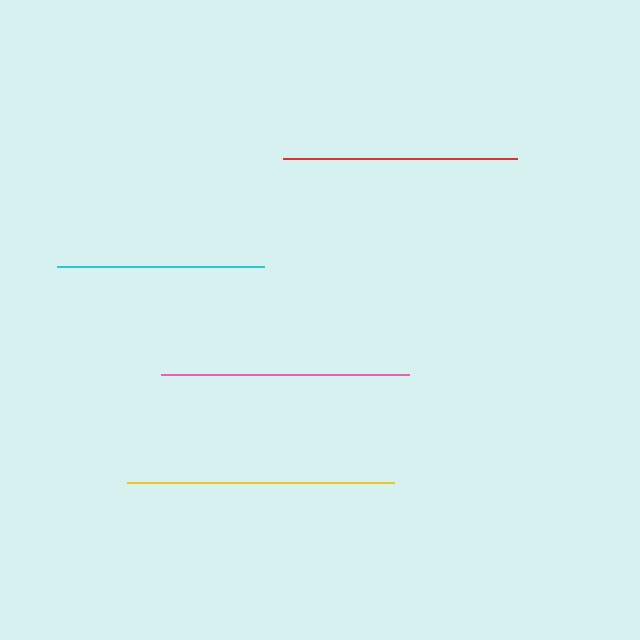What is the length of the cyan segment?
The cyan segment is approximately 208 pixels long.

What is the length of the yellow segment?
The yellow segment is approximately 267 pixels long.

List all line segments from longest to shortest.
From longest to shortest: yellow, pink, red, cyan.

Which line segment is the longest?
The yellow line is the longest at approximately 267 pixels.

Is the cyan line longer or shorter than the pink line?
The pink line is longer than the cyan line.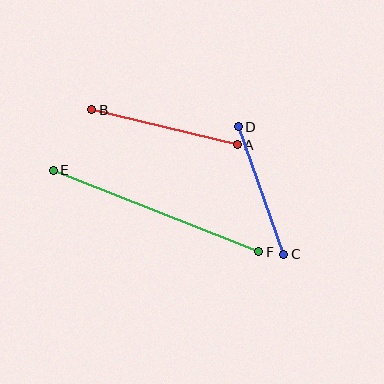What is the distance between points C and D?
The distance is approximately 135 pixels.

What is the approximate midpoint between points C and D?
The midpoint is at approximately (261, 191) pixels.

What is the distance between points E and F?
The distance is approximately 221 pixels.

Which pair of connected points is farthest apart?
Points E and F are farthest apart.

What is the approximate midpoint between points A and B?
The midpoint is at approximately (164, 127) pixels.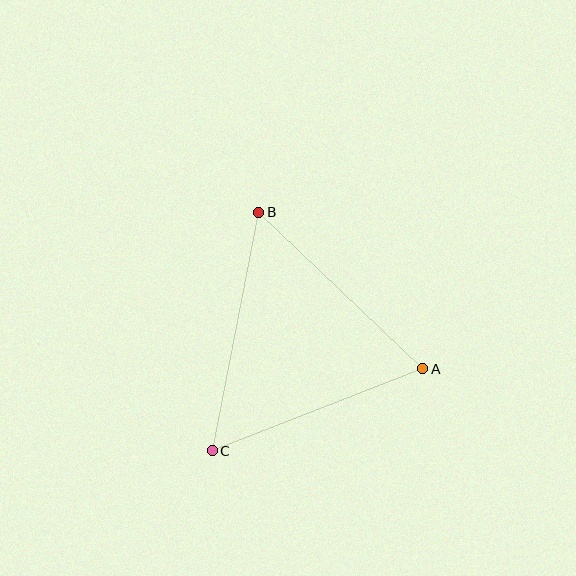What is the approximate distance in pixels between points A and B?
The distance between A and B is approximately 227 pixels.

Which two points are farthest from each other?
Points B and C are farthest from each other.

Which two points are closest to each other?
Points A and C are closest to each other.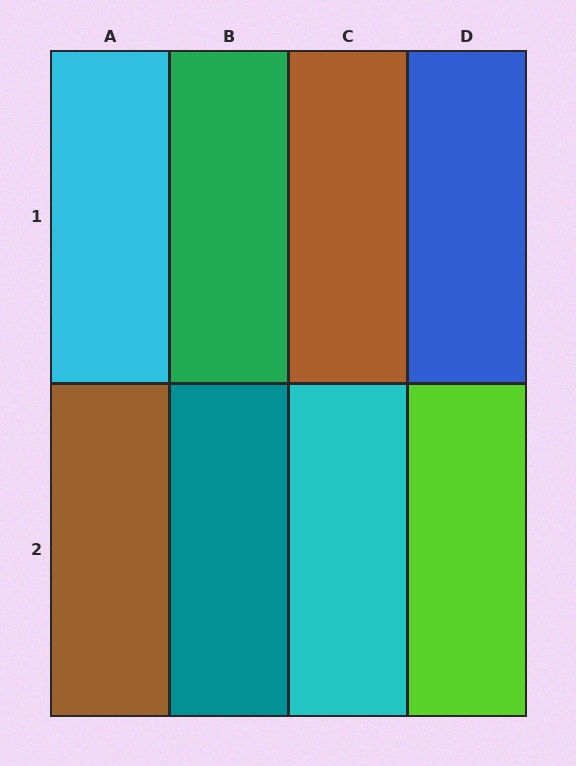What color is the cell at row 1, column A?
Cyan.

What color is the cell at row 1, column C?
Brown.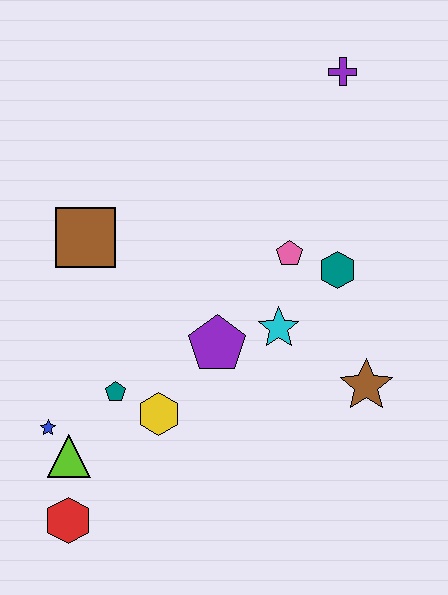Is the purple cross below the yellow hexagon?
No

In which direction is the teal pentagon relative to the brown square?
The teal pentagon is below the brown square.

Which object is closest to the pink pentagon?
The teal hexagon is closest to the pink pentagon.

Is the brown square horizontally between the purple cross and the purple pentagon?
No